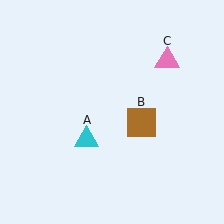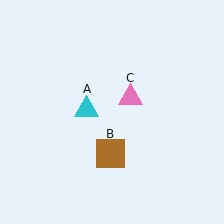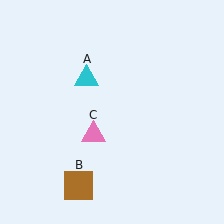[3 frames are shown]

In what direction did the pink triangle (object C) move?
The pink triangle (object C) moved down and to the left.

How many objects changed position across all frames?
3 objects changed position: cyan triangle (object A), brown square (object B), pink triangle (object C).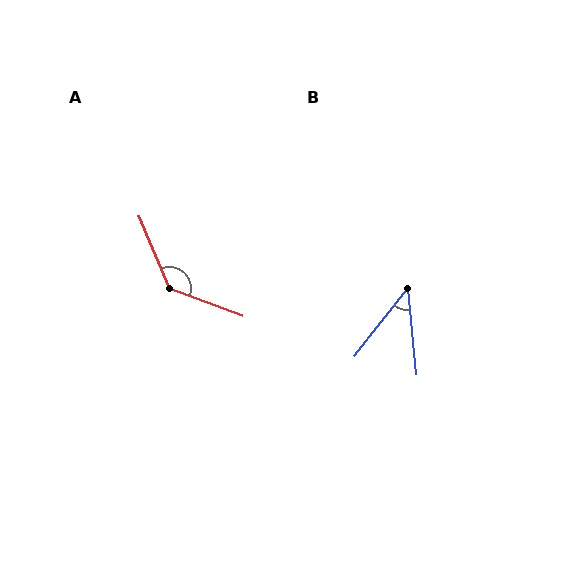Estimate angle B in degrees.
Approximately 44 degrees.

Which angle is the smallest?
B, at approximately 44 degrees.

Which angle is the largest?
A, at approximately 134 degrees.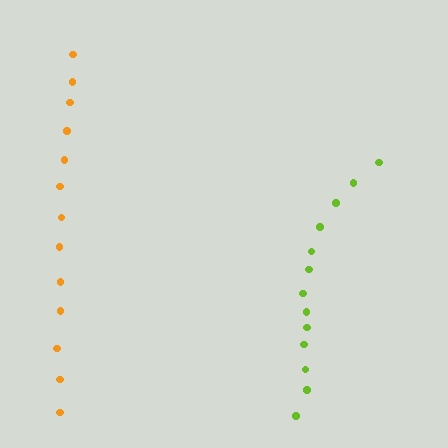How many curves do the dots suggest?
There are 2 distinct paths.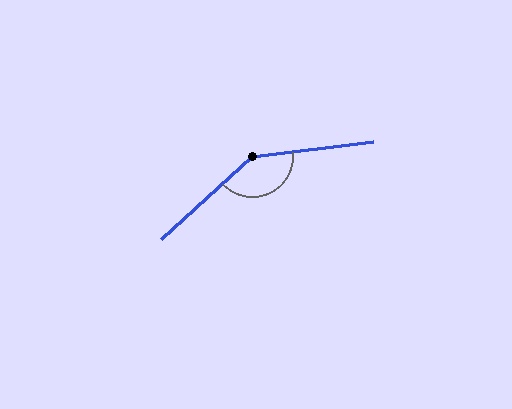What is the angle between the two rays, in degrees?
Approximately 144 degrees.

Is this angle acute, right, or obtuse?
It is obtuse.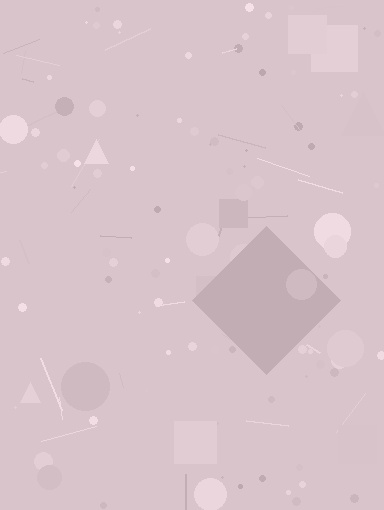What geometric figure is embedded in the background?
A diamond is embedded in the background.